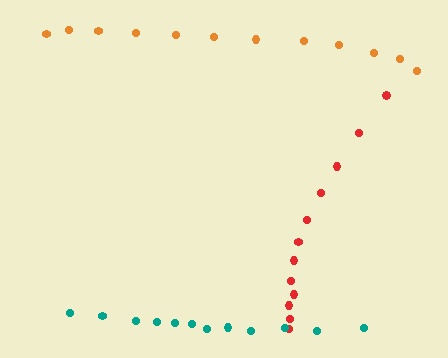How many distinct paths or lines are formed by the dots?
There are 3 distinct paths.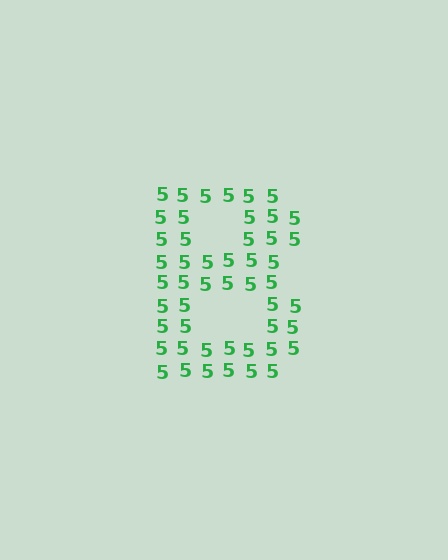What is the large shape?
The large shape is the letter B.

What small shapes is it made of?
It is made of small digit 5's.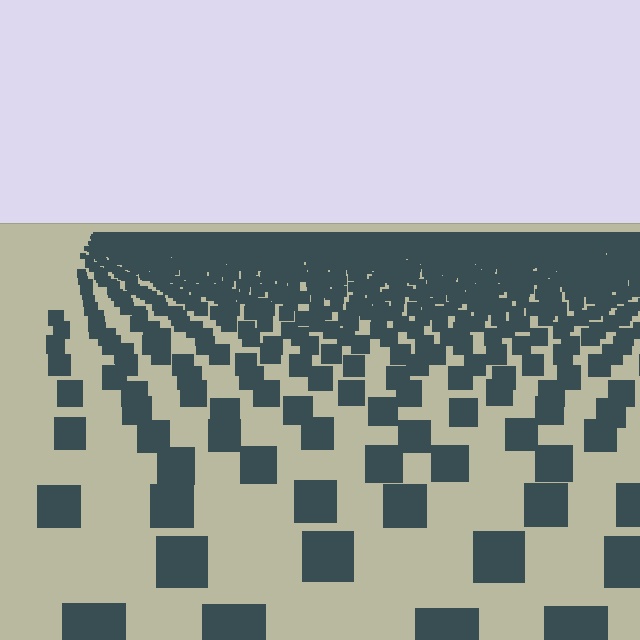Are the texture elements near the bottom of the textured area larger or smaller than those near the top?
Larger. Near the bottom, elements are closer to the viewer and appear at a bigger on-screen size.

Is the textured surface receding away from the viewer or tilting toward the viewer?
The surface is receding away from the viewer. Texture elements get smaller and denser toward the top.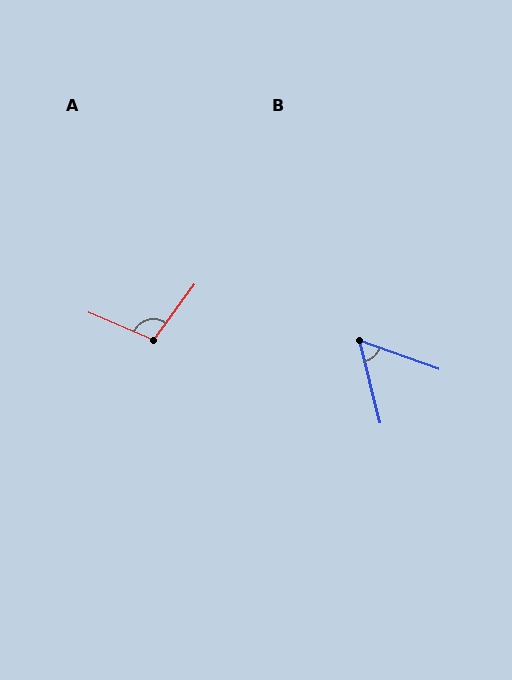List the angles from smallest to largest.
B (56°), A (103°).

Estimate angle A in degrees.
Approximately 103 degrees.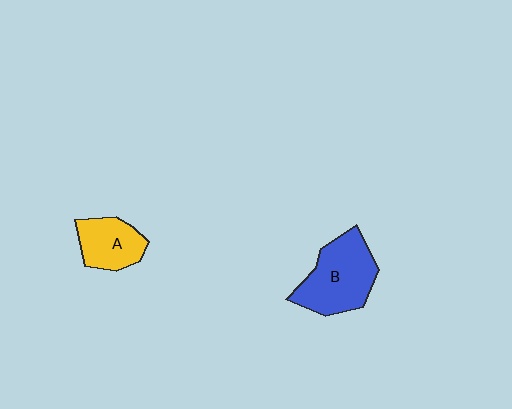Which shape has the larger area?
Shape B (blue).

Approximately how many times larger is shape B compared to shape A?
Approximately 1.6 times.